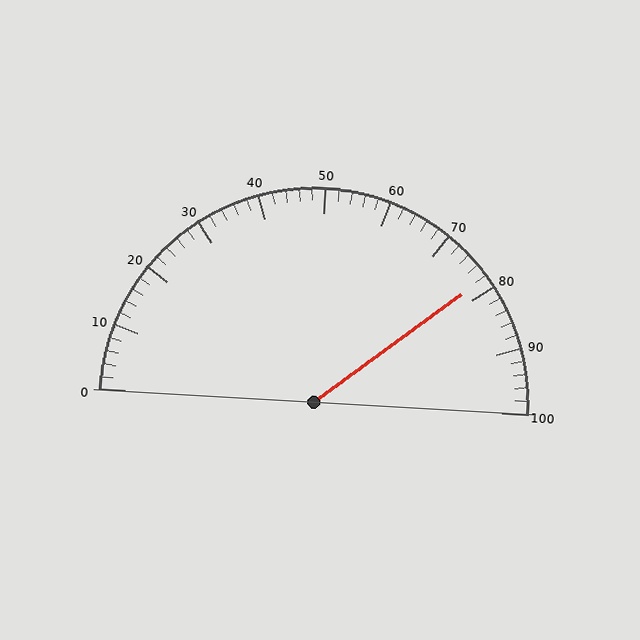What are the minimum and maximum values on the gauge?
The gauge ranges from 0 to 100.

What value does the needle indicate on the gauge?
The needle indicates approximately 78.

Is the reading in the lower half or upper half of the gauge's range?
The reading is in the upper half of the range (0 to 100).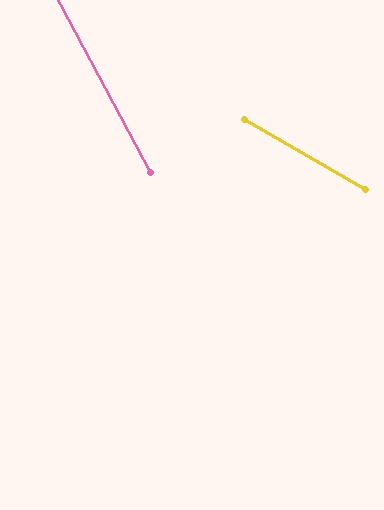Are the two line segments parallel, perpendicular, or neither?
Neither parallel nor perpendicular — they differ by about 31°.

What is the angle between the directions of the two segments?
Approximately 31 degrees.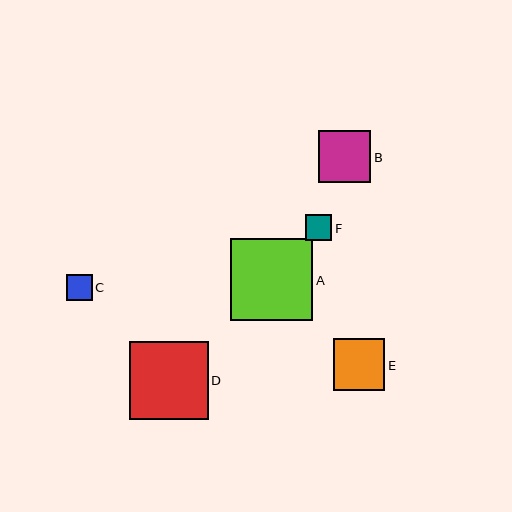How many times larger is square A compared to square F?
Square A is approximately 3.1 times the size of square F.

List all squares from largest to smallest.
From largest to smallest: A, D, B, E, F, C.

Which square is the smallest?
Square C is the smallest with a size of approximately 25 pixels.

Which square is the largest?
Square A is the largest with a size of approximately 82 pixels.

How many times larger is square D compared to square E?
Square D is approximately 1.5 times the size of square E.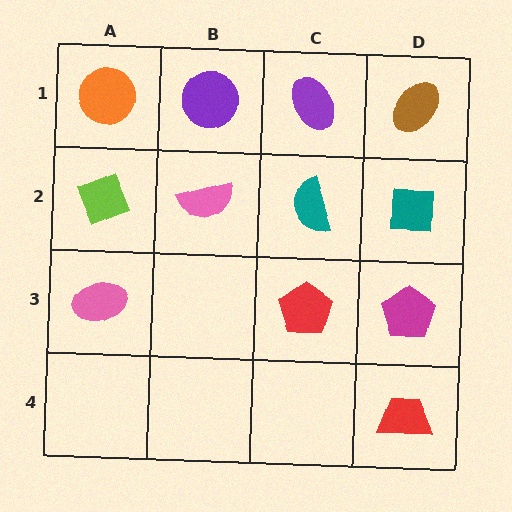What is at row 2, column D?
A teal square.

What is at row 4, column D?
A red trapezoid.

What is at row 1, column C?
A purple ellipse.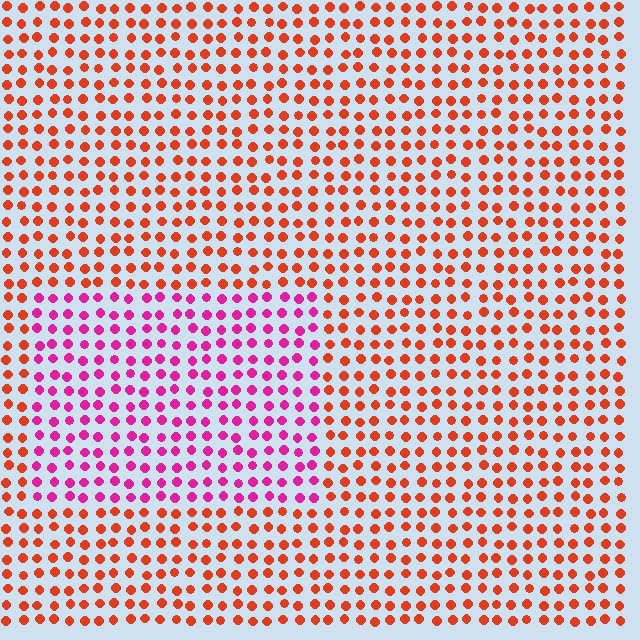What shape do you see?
I see a rectangle.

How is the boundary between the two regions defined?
The boundary is defined purely by a slight shift in hue (about 50 degrees). Spacing, size, and orientation are identical on both sides.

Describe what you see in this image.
The image is filled with small red elements in a uniform arrangement. A rectangle-shaped region is visible where the elements are tinted to a slightly different hue, forming a subtle color boundary.